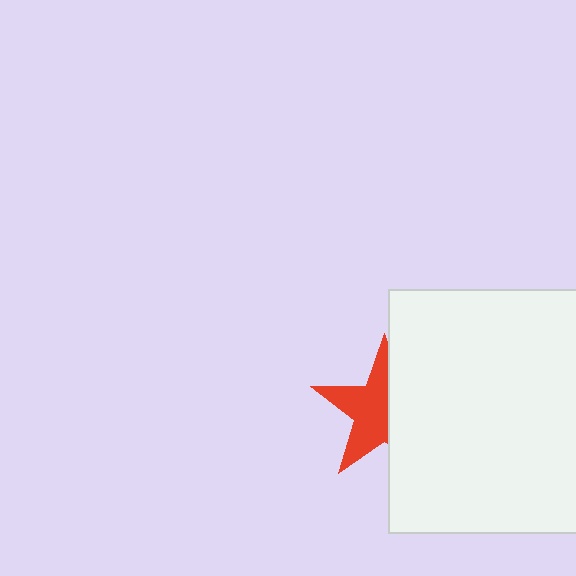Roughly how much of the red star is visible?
About half of it is visible (roughly 55%).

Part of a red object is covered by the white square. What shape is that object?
It is a star.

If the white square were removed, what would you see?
You would see the complete red star.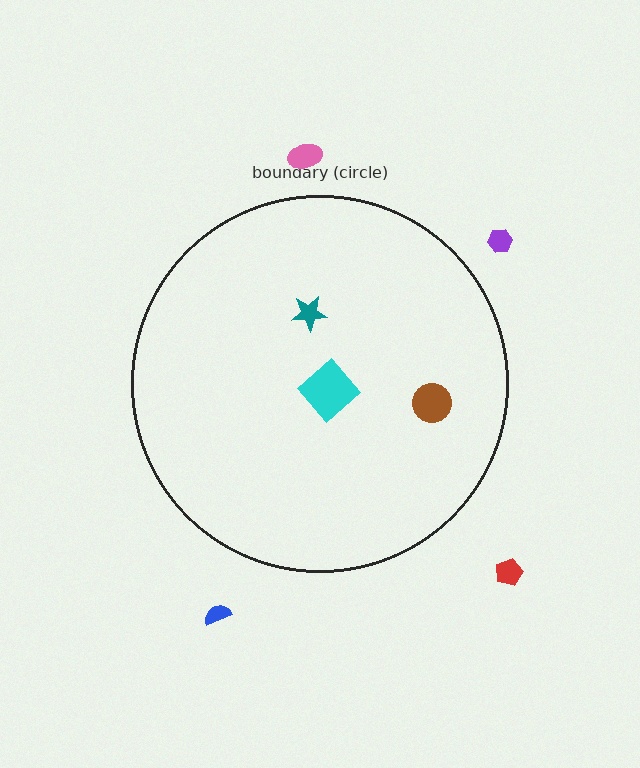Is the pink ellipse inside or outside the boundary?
Outside.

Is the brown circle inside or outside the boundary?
Inside.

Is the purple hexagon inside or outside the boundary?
Outside.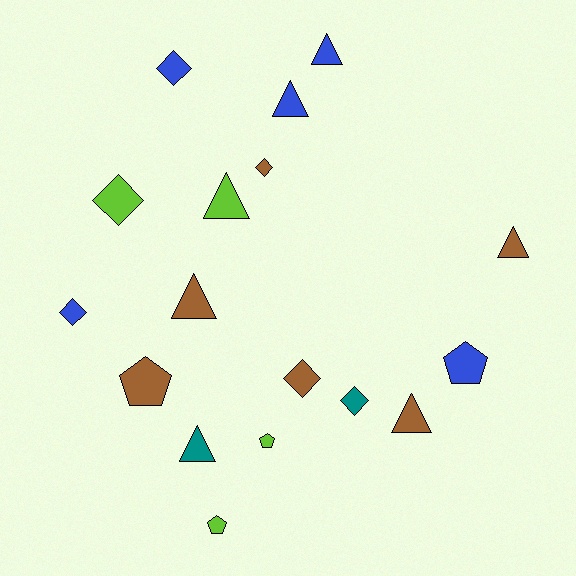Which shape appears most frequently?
Triangle, with 7 objects.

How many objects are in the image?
There are 17 objects.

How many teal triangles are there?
There is 1 teal triangle.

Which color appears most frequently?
Brown, with 6 objects.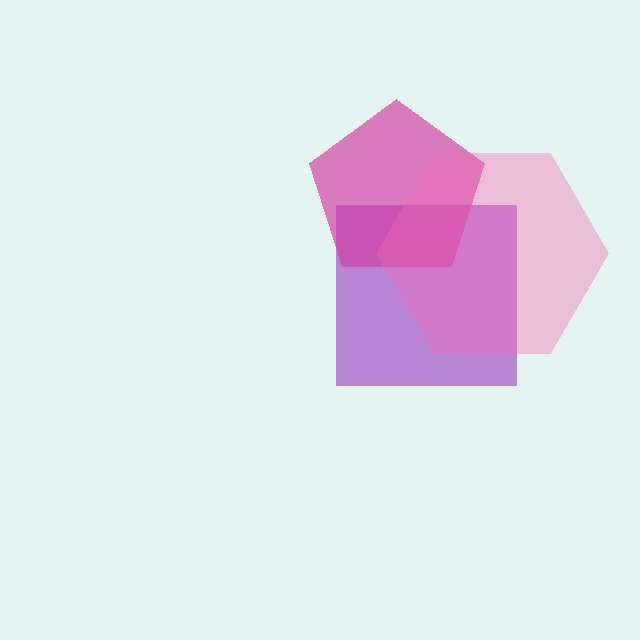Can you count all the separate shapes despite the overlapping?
Yes, there are 3 separate shapes.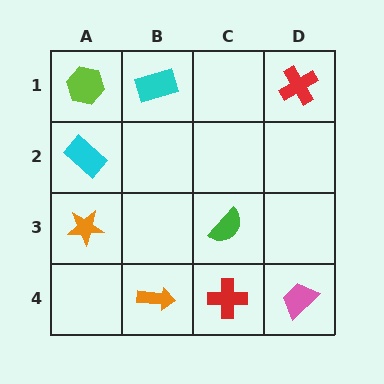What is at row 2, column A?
A cyan rectangle.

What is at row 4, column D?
A pink trapezoid.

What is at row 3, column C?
A green semicircle.